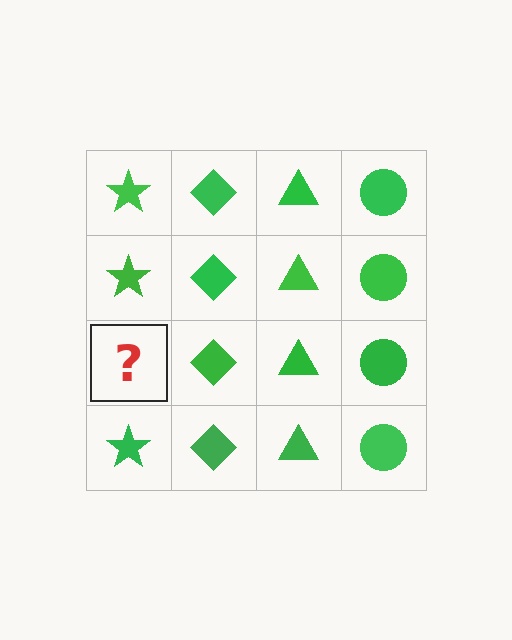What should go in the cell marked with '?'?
The missing cell should contain a green star.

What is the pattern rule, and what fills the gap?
The rule is that each column has a consistent shape. The gap should be filled with a green star.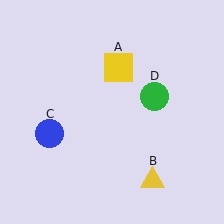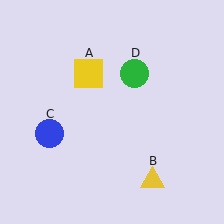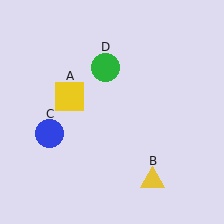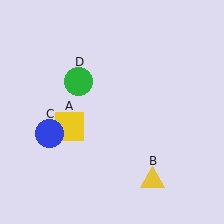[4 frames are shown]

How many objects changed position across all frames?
2 objects changed position: yellow square (object A), green circle (object D).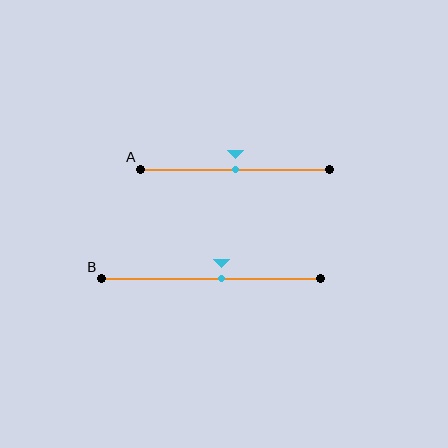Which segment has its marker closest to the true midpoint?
Segment A has its marker closest to the true midpoint.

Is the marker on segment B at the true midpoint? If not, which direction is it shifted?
No, the marker on segment B is shifted to the right by about 5% of the segment length.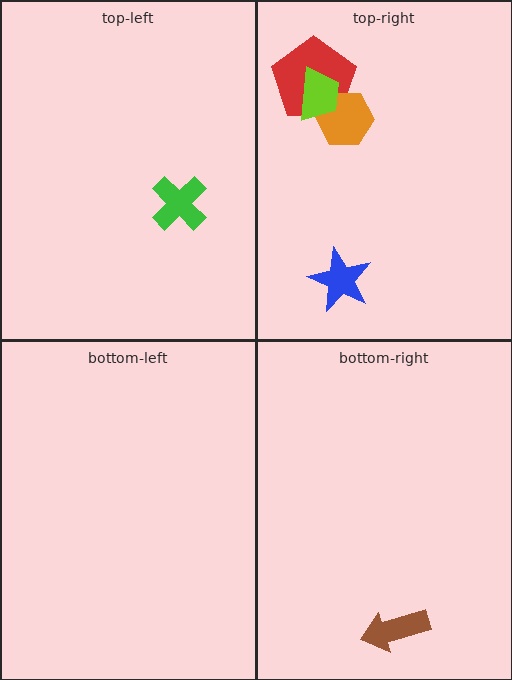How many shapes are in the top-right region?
4.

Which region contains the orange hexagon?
The top-right region.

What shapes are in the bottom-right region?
The brown arrow.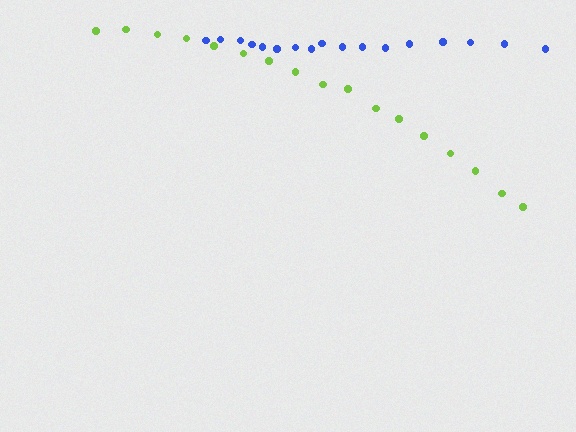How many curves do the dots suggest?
There are 2 distinct paths.